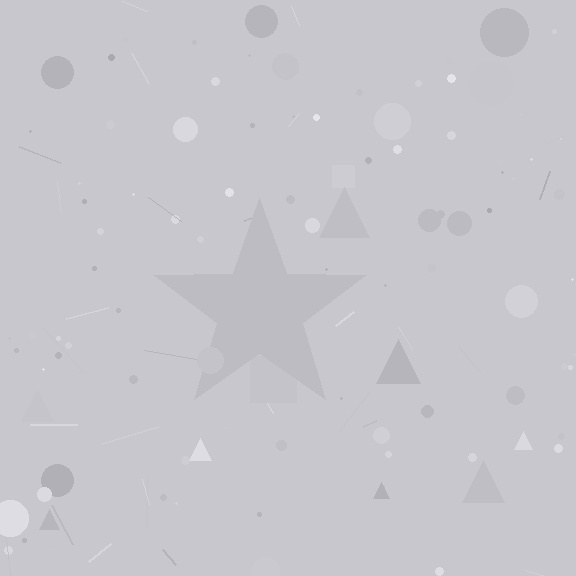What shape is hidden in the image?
A star is hidden in the image.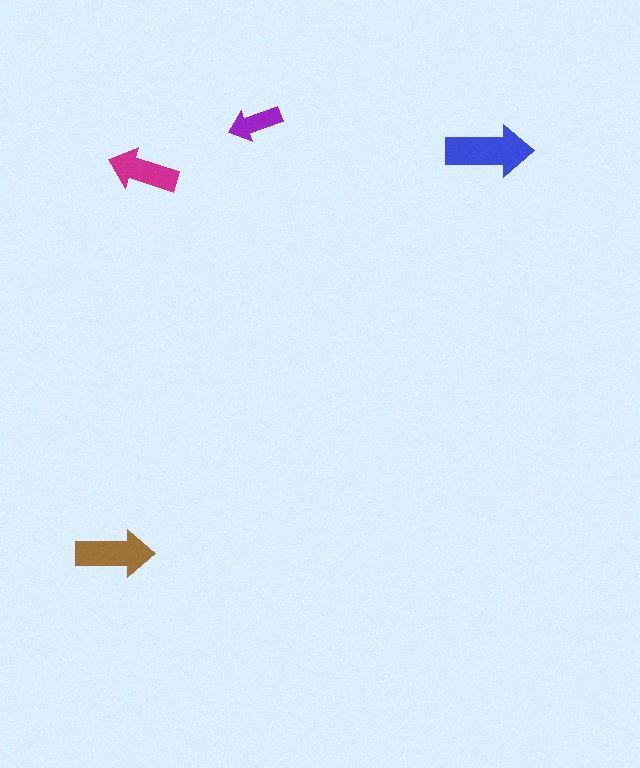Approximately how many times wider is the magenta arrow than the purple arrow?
About 1.5 times wider.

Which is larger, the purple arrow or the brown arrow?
The brown one.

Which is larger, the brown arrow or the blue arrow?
The blue one.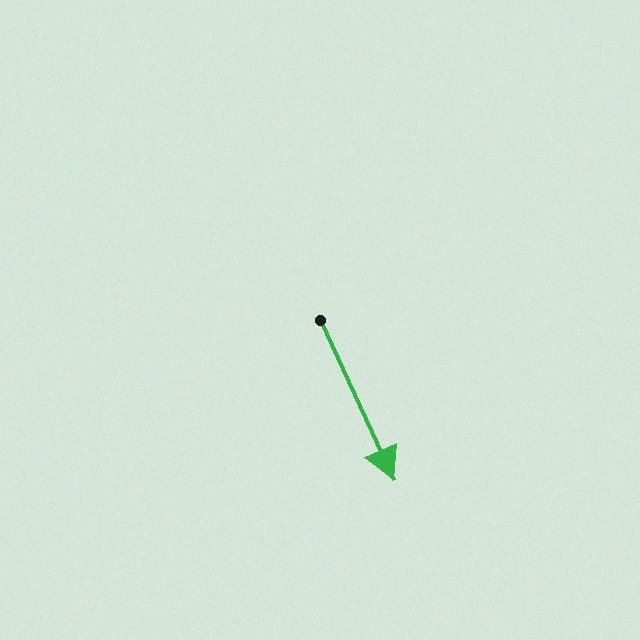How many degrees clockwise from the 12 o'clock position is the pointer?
Approximately 155 degrees.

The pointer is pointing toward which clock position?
Roughly 5 o'clock.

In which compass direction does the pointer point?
Southeast.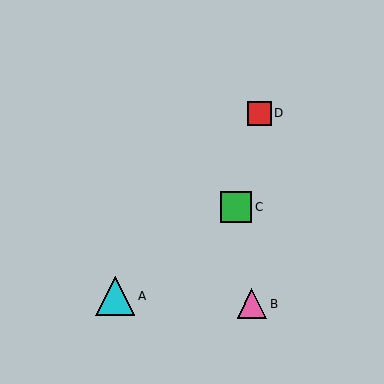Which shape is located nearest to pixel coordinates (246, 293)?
The pink triangle (labeled B) at (252, 304) is nearest to that location.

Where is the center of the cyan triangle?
The center of the cyan triangle is at (115, 296).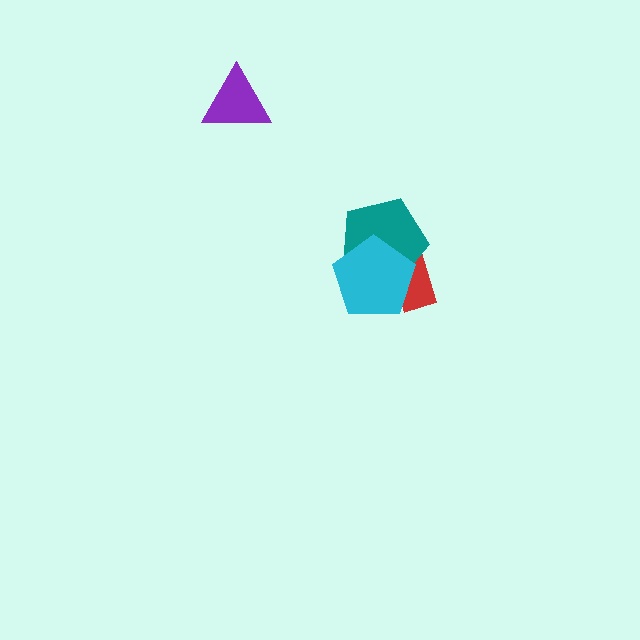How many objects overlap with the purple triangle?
0 objects overlap with the purple triangle.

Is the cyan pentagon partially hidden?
No, no other shape covers it.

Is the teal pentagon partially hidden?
Yes, it is partially covered by another shape.